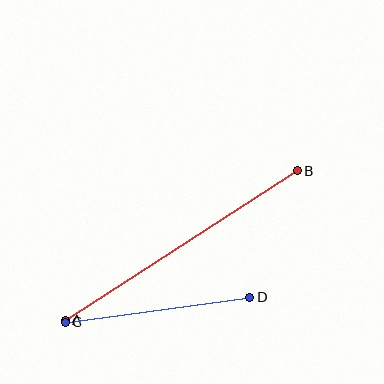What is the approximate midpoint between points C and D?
The midpoint is at approximately (157, 310) pixels.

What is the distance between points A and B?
The distance is approximately 276 pixels.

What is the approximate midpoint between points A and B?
The midpoint is at approximately (181, 245) pixels.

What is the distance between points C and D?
The distance is approximately 187 pixels.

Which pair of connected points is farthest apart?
Points A and B are farthest apart.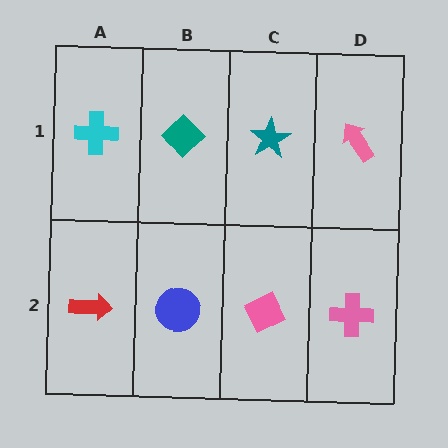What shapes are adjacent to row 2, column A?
A cyan cross (row 1, column A), a blue circle (row 2, column B).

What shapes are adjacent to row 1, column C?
A pink diamond (row 2, column C), a teal diamond (row 1, column B), a pink arrow (row 1, column D).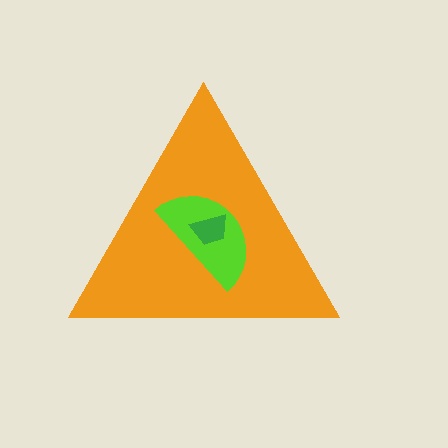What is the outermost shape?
The orange triangle.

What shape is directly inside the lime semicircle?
The green trapezoid.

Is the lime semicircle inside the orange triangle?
Yes.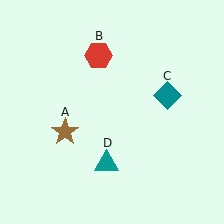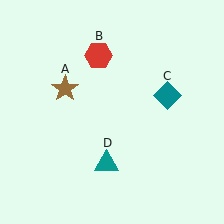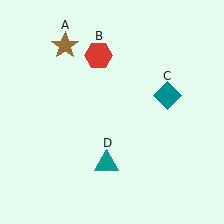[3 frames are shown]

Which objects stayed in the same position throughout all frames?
Red hexagon (object B) and teal diamond (object C) and teal triangle (object D) remained stationary.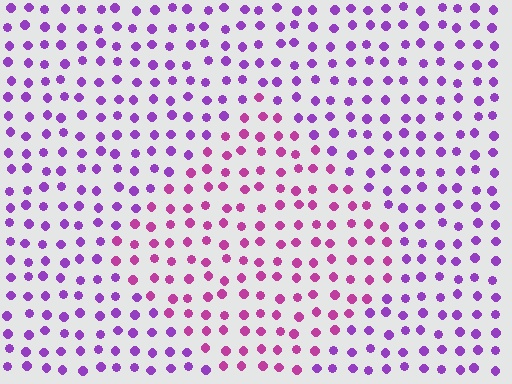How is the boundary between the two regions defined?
The boundary is defined purely by a slight shift in hue (about 34 degrees). Spacing, size, and orientation are identical on both sides.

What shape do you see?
I see a diamond.